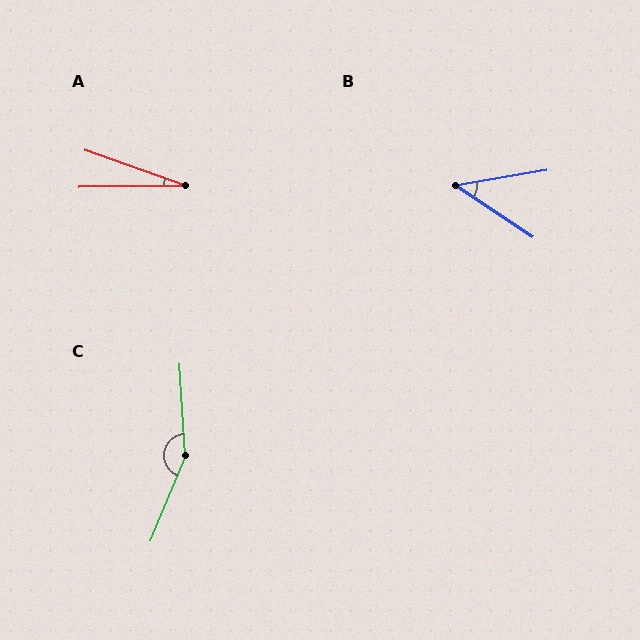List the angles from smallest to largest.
A (20°), B (43°), C (154°).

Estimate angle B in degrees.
Approximately 43 degrees.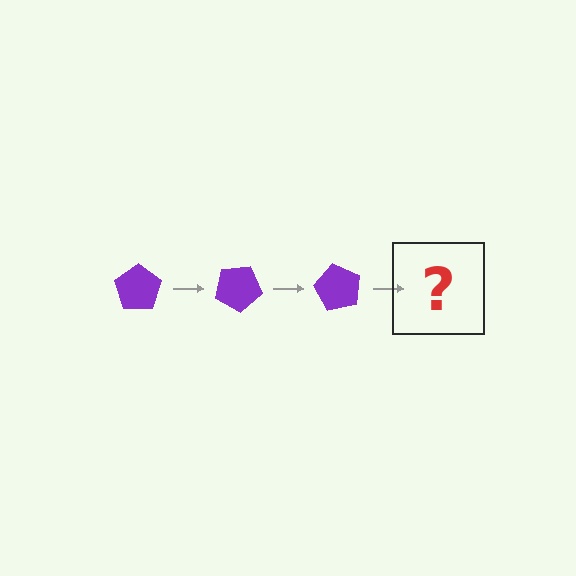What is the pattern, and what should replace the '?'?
The pattern is that the pentagon rotates 30 degrees each step. The '?' should be a purple pentagon rotated 90 degrees.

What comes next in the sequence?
The next element should be a purple pentagon rotated 90 degrees.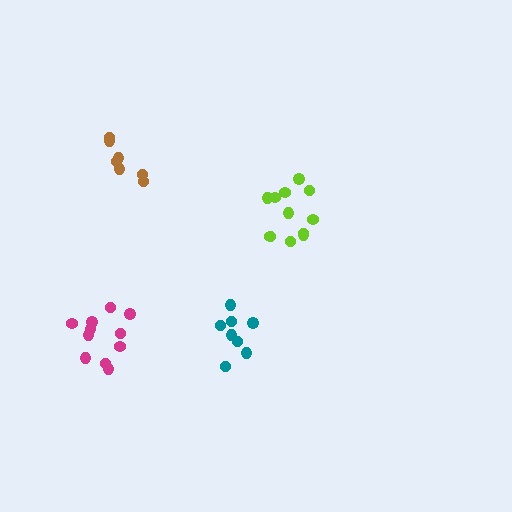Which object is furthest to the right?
The lime cluster is rightmost.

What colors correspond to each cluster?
The clusters are colored: magenta, lime, brown, teal.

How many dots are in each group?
Group 1: 11 dots, Group 2: 12 dots, Group 3: 7 dots, Group 4: 8 dots (38 total).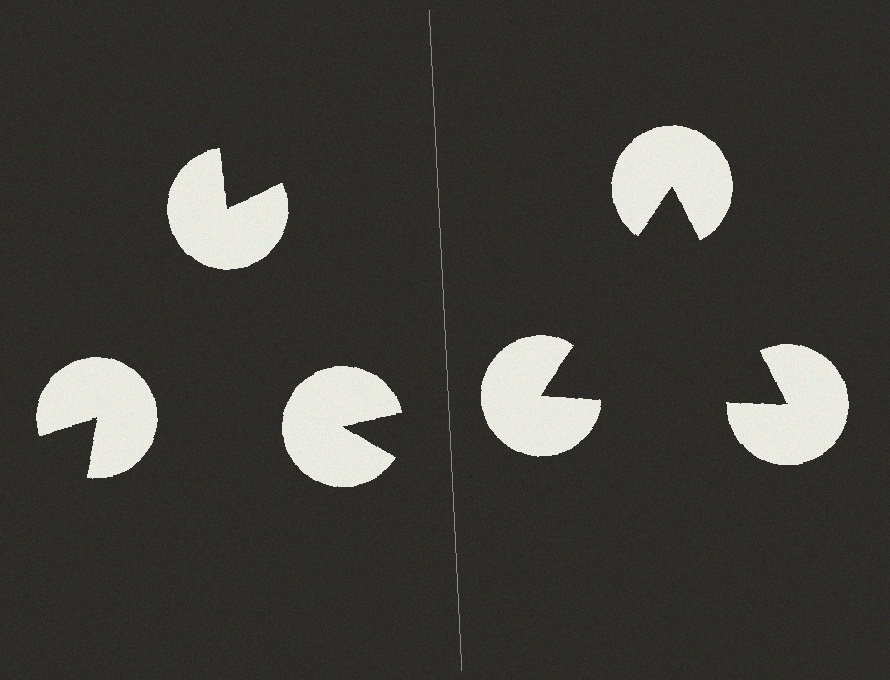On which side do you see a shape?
An illusory triangle appears on the right side. On the left side the wedge cuts are rotated, so no coherent shape forms.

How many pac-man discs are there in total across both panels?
6 — 3 on each side.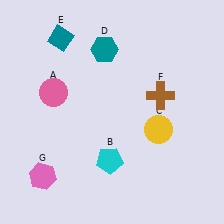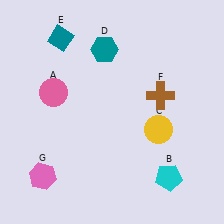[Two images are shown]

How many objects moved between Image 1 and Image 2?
1 object moved between the two images.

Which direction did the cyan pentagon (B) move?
The cyan pentagon (B) moved right.